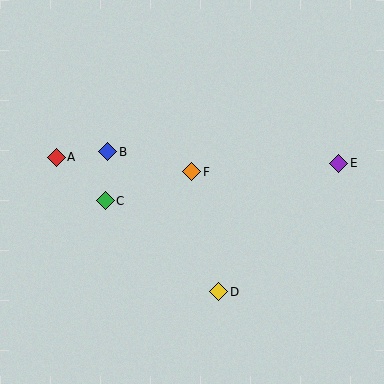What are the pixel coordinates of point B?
Point B is at (108, 152).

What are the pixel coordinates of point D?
Point D is at (219, 292).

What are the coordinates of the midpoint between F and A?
The midpoint between F and A is at (124, 165).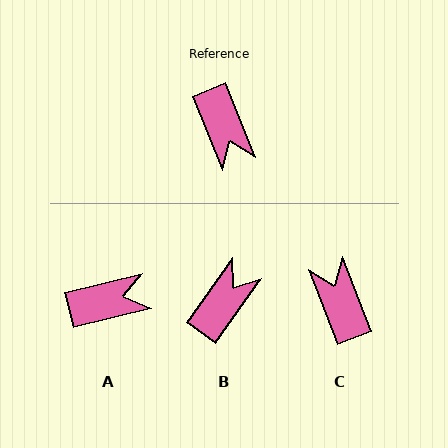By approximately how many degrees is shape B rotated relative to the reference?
Approximately 123 degrees counter-clockwise.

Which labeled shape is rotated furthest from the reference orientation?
C, about 180 degrees away.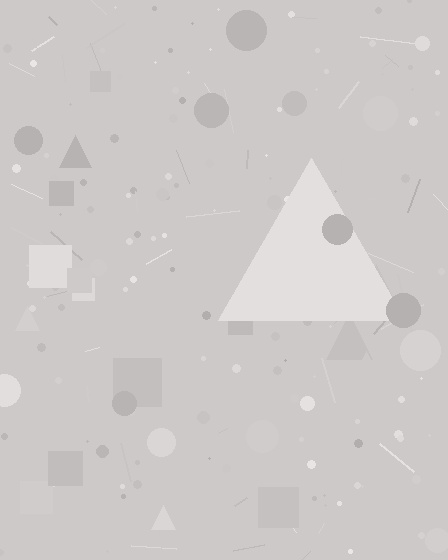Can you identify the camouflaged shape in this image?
The camouflaged shape is a triangle.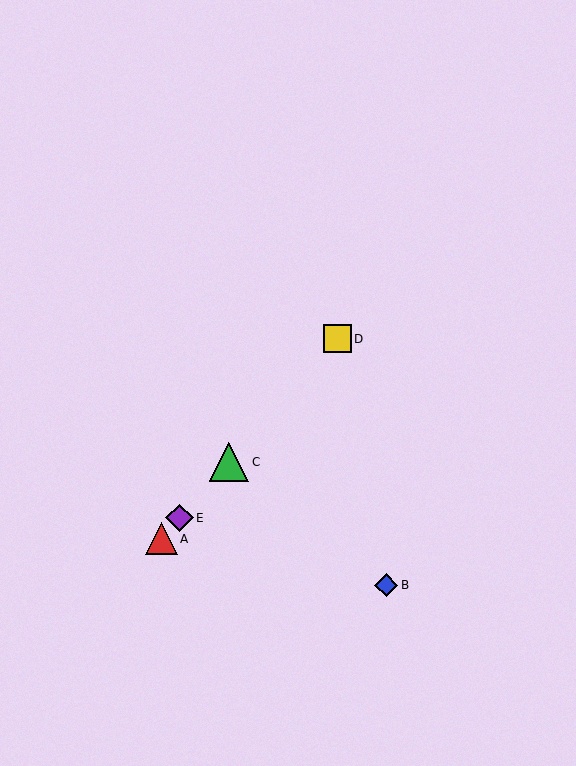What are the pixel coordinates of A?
Object A is at (161, 539).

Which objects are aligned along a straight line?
Objects A, C, D, E are aligned along a straight line.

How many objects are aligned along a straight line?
4 objects (A, C, D, E) are aligned along a straight line.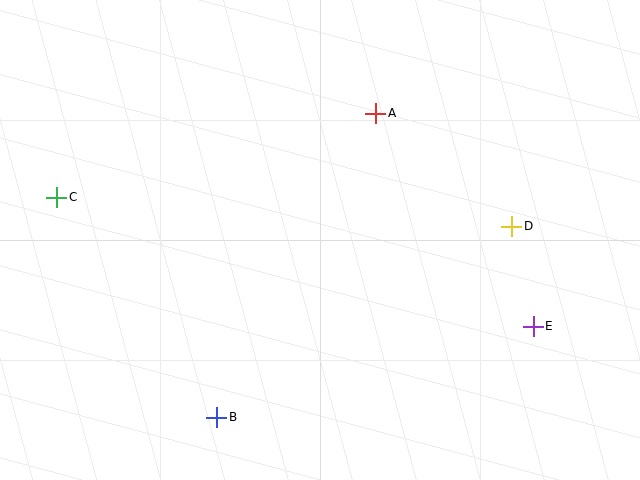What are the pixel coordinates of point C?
Point C is at (57, 197).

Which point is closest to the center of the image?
Point A at (376, 113) is closest to the center.